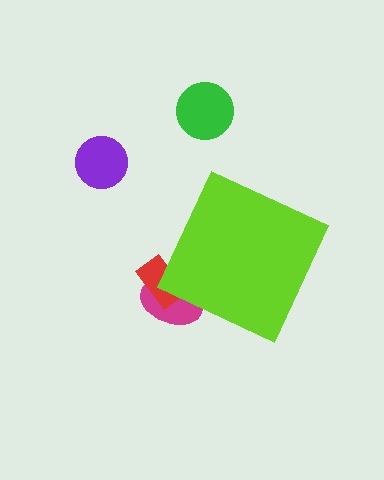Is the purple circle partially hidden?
No, the purple circle is fully visible.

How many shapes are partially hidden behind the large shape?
2 shapes are partially hidden.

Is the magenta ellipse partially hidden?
Yes, the magenta ellipse is partially hidden behind the lime diamond.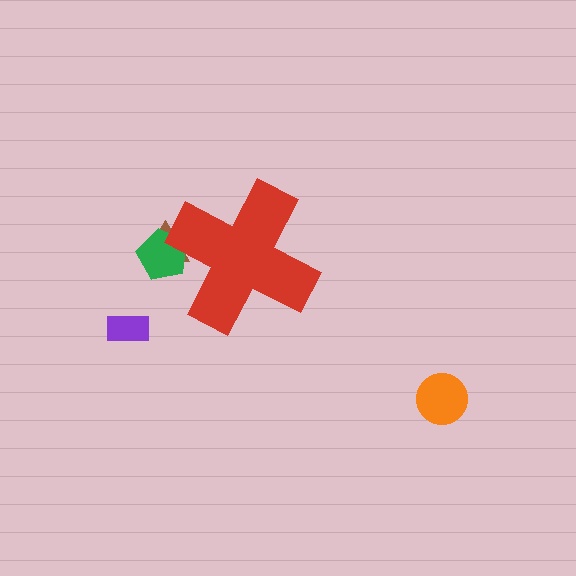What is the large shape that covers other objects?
A red cross.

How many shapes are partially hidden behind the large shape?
2 shapes are partially hidden.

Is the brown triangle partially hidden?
Yes, the brown triangle is partially hidden behind the red cross.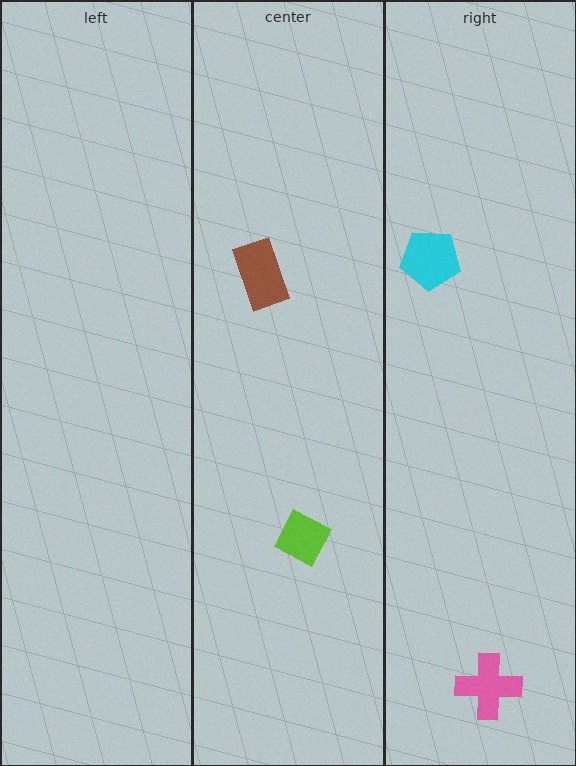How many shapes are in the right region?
2.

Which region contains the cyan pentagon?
The right region.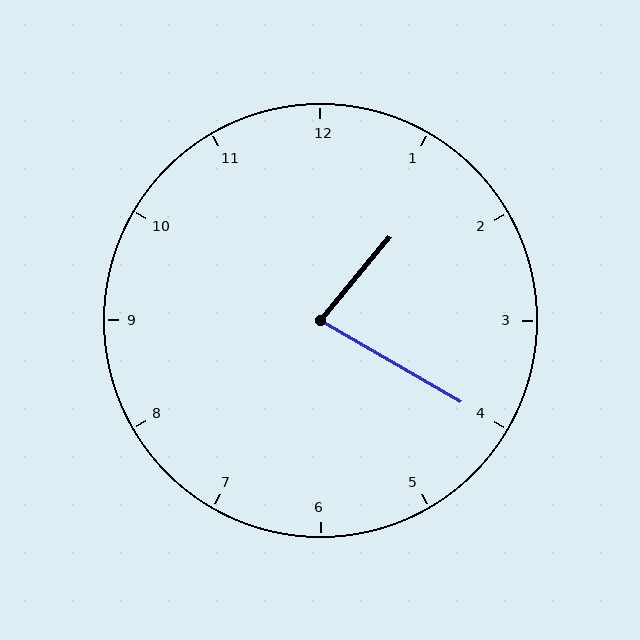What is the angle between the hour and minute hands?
Approximately 80 degrees.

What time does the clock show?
1:20.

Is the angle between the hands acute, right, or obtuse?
It is acute.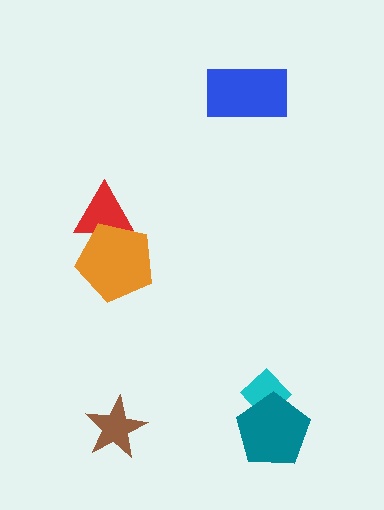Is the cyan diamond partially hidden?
Yes, it is partially covered by another shape.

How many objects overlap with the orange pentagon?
1 object overlaps with the orange pentagon.